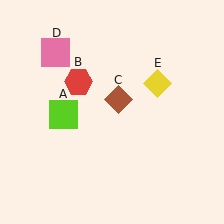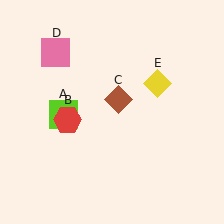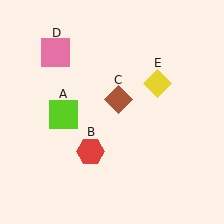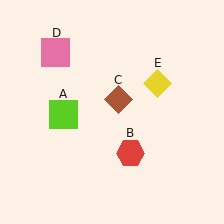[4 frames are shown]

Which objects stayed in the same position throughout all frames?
Lime square (object A) and brown diamond (object C) and pink square (object D) and yellow diamond (object E) remained stationary.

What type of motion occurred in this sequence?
The red hexagon (object B) rotated counterclockwise around the center of the scene.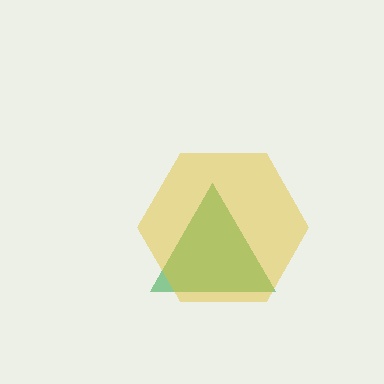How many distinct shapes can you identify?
There are 2 distinct shapes: a green triangle, a yellow hexagon.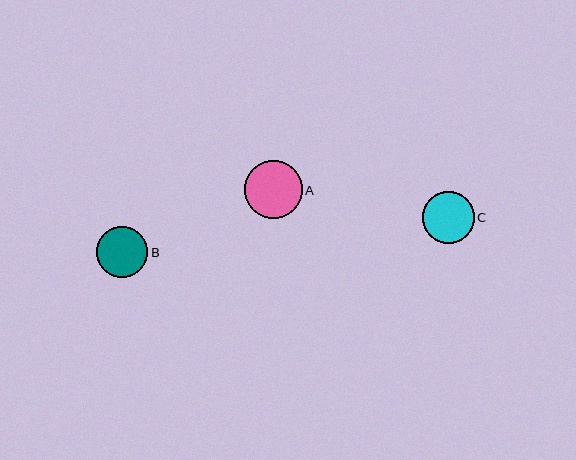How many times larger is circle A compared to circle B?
Circle A is approximately 1.1 times the size of circle B.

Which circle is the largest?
Circle A is the largest with a size of approximately 58 pixels.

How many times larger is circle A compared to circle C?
Circle A is approximately 1.1 times the size of circle C.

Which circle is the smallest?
Circle B is the smallest with a size of approximately 52 pixels.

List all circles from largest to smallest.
From largest to smallest: A, C, B.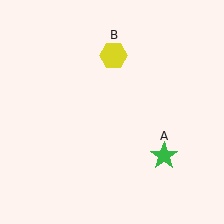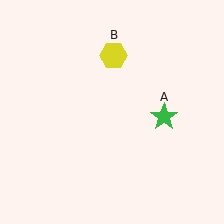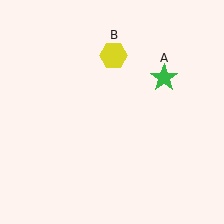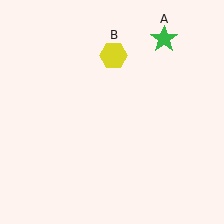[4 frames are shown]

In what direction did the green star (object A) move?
The green star (object A) moved up.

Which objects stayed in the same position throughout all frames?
Yellow hexagon (object B) remained stationary.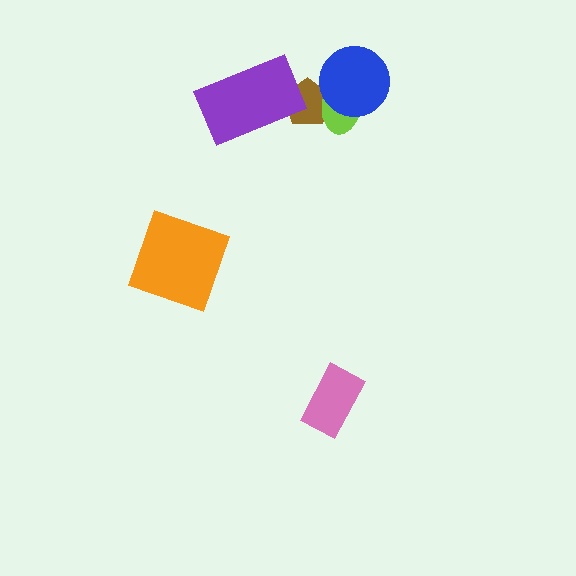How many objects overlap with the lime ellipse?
2 objects overlap with the lime ellipse.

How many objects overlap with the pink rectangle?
0 objects overlap with the pink rectangle.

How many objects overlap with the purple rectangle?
1 object overlaps with the purple rectangle.